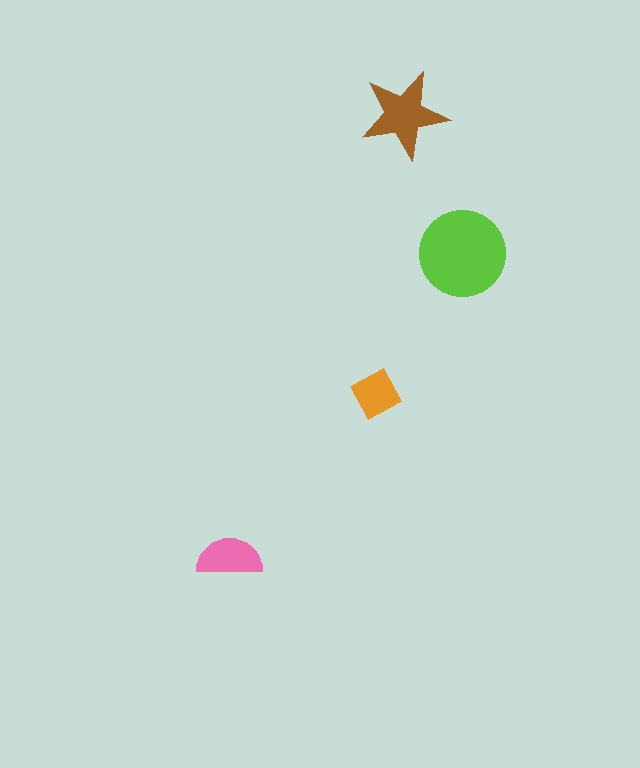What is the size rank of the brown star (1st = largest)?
2nd.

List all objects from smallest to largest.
The orange diamond, the pink semicircle, the brown star, the lime circle.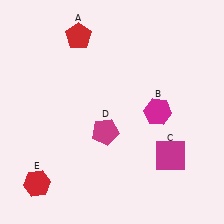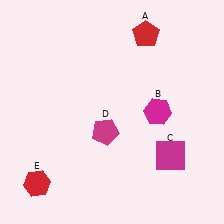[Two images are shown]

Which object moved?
The red pentagon (A) moved right.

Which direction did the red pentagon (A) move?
The red pentagon (A) moved right.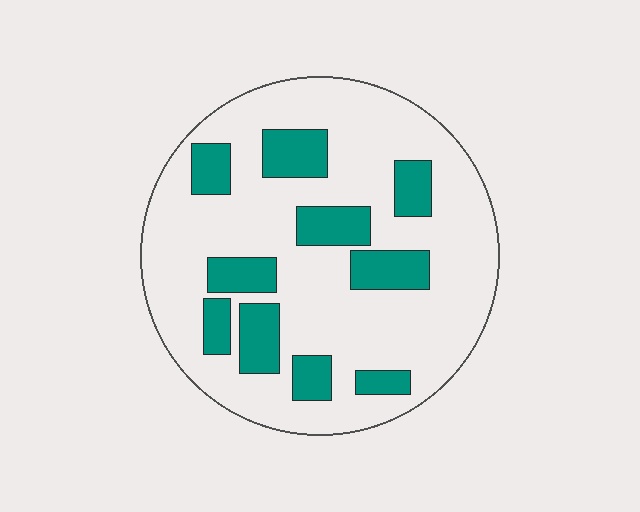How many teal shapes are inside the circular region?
10.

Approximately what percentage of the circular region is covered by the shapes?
Approximately 25%.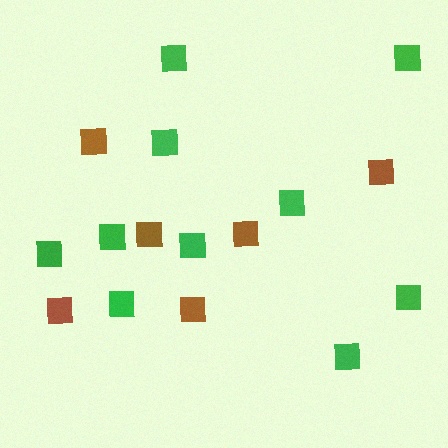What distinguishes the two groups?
There are 2 groups: one group of brown squares (6) and one group of green squares (10).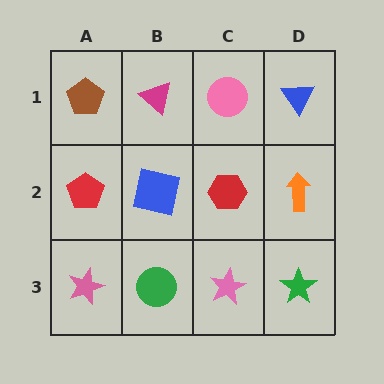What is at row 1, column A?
A brown pentagon.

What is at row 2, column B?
A blue square.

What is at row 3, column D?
A green star.